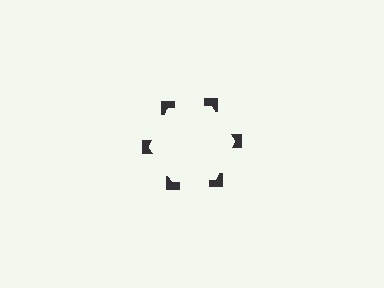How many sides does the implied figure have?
6 sides.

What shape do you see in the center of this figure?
An illusory hexagon — its edges are inferred from the aligned wedge cuts in the notched squares, not physically drawn.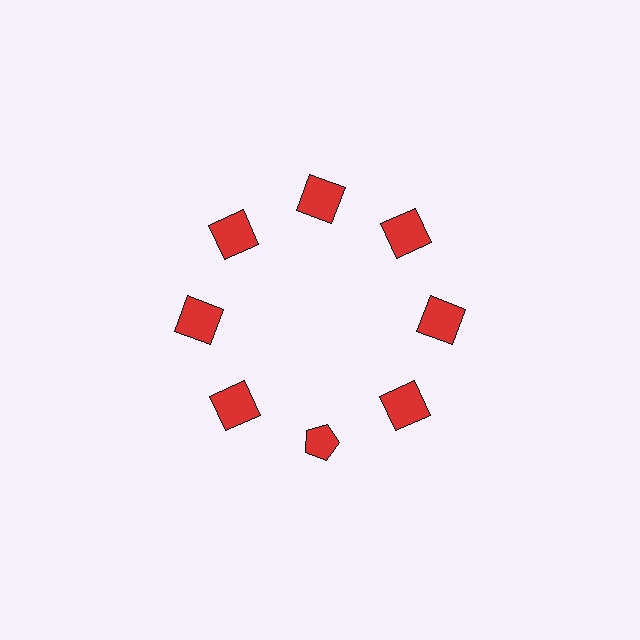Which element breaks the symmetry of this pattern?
The red pentagon at roughly the 6 o'clock position breaks the symmetry. All other shapes are red squares.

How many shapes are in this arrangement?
There are 8 shapes arranged in a ring pattern.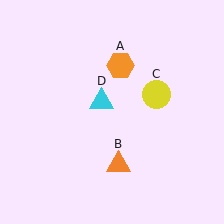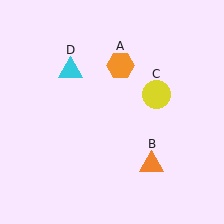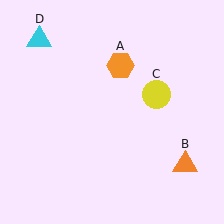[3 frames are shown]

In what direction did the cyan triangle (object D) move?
The cyan triangle (object D) moved up and to the left.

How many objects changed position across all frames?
2 objects changed position: orange triangle (object B), cyan triangle (object D).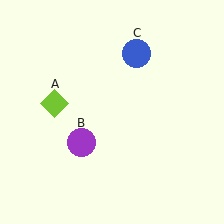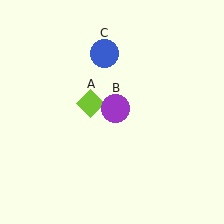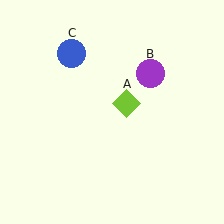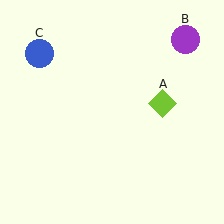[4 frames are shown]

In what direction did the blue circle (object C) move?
The blue circle (object C) moved left.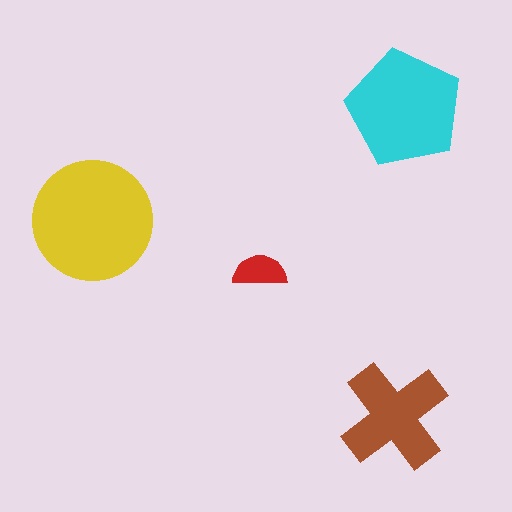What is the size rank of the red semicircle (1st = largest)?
4th.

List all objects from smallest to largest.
The red semicircle, the brown cross, the cyan pentagon, the yellow circle.